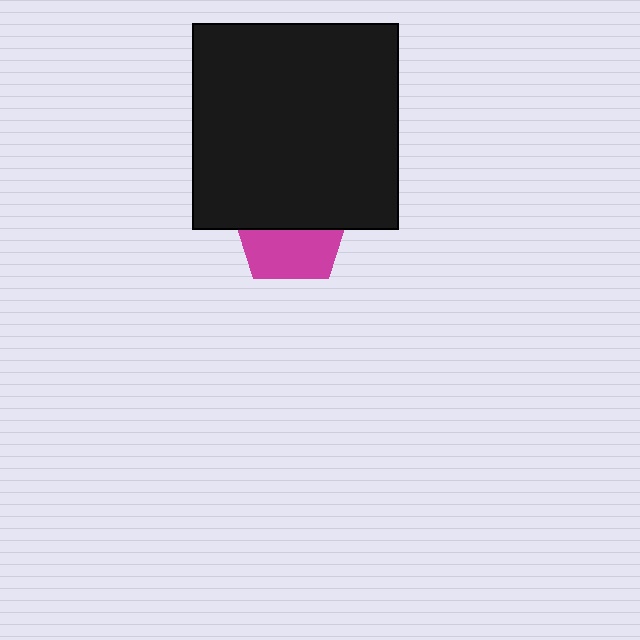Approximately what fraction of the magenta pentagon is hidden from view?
Roughly 54% of the magenta pentagon is hidden behind the black square.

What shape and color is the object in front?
The object in front is a black square.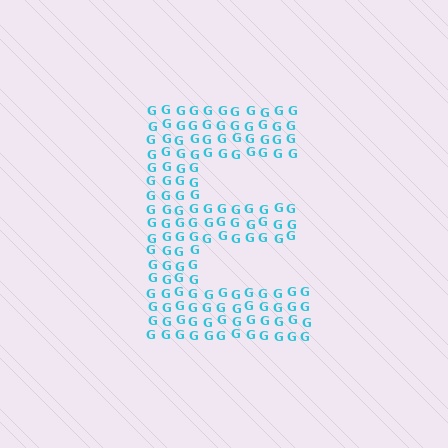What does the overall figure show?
The overall figure shows the letter E.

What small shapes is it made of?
It is made of small letter G's.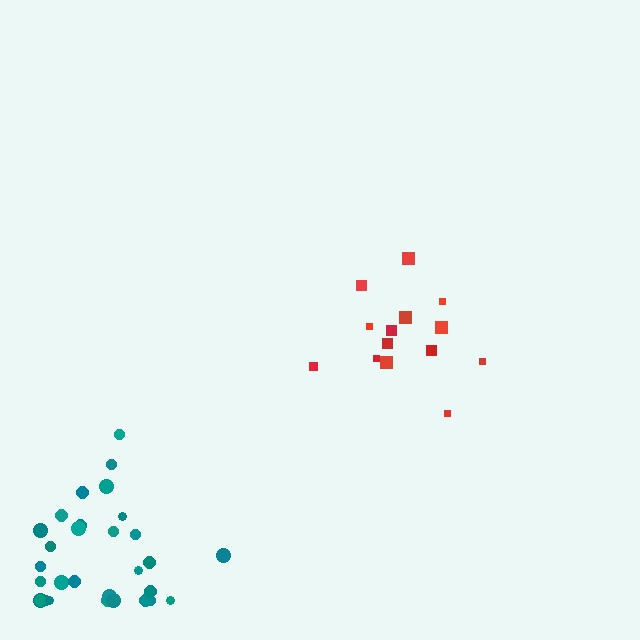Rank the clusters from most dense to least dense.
red, teal.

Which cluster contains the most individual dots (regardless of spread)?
Teal (31).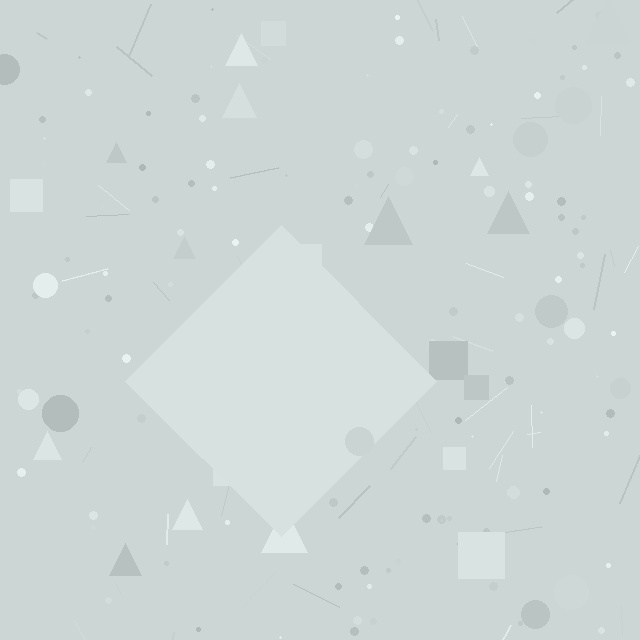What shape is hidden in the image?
A diamond is hidden in the image.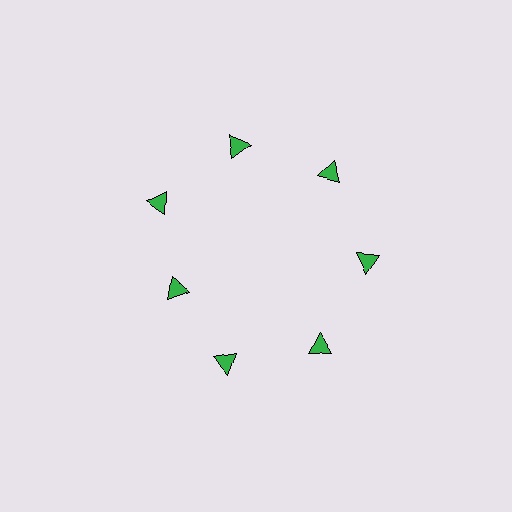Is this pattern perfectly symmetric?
No. The 7 green triangles are arranged in a ring, but one element near the 8 o'clock position is pulled inward toward the center, breaking the 7-fold rotational symmetry.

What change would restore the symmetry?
The symmetry would be restored by moving it outward, back onto the ring so that all 7 triangles sit at equal angles and equal distance from the center.